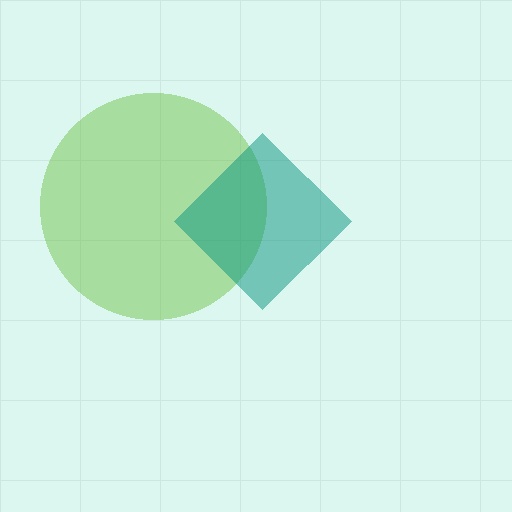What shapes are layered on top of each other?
The layered shapes are: a lime circle, a teal diamond.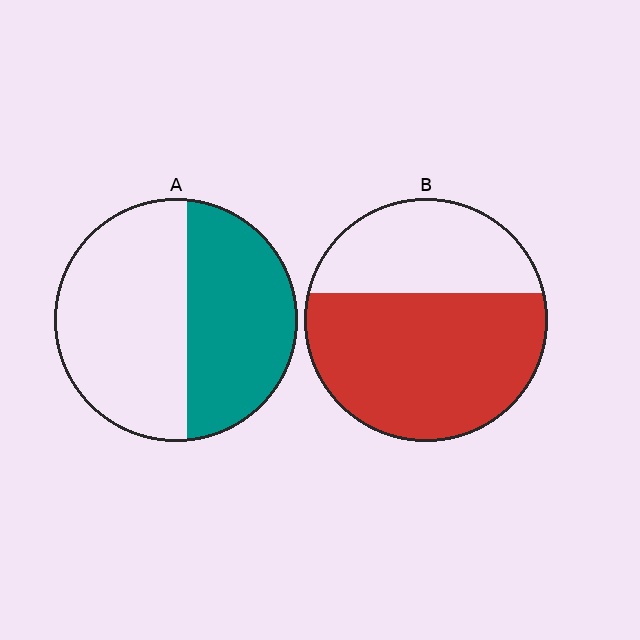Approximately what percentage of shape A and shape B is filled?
A is approximately 45% and B is approximately 65%.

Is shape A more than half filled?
No.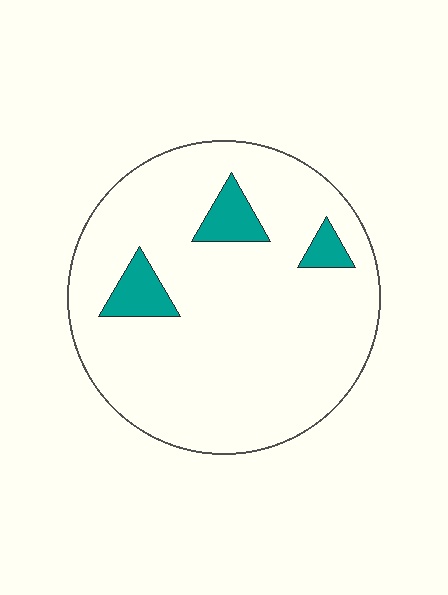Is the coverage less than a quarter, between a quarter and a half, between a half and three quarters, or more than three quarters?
Less than a quarter.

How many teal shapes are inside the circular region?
3.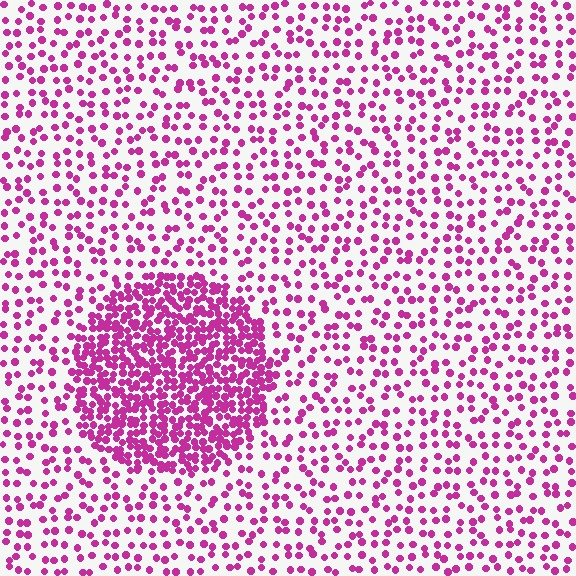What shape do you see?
I see a circle.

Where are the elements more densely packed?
The elements are more densely packed inside the circle boundary.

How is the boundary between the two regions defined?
The boundary is defined by a change in element density (approximately 2.7x ratio). All elements are the same color, size, and shape.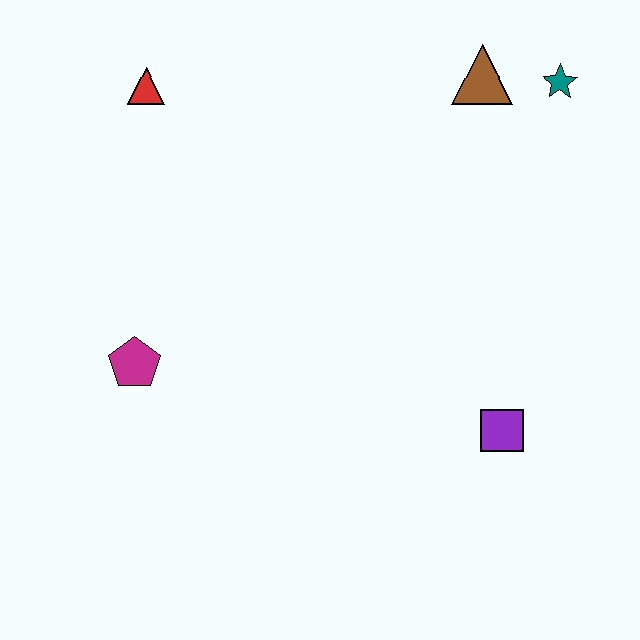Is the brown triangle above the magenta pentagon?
Yes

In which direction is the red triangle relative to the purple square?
The red triangle is to the left of the purple square.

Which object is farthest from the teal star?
The magenta pentagon is farthest from the teal star.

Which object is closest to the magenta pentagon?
The red triangle is closest to the magenta pentagon.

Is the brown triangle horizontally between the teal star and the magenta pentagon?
Yes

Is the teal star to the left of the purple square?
No